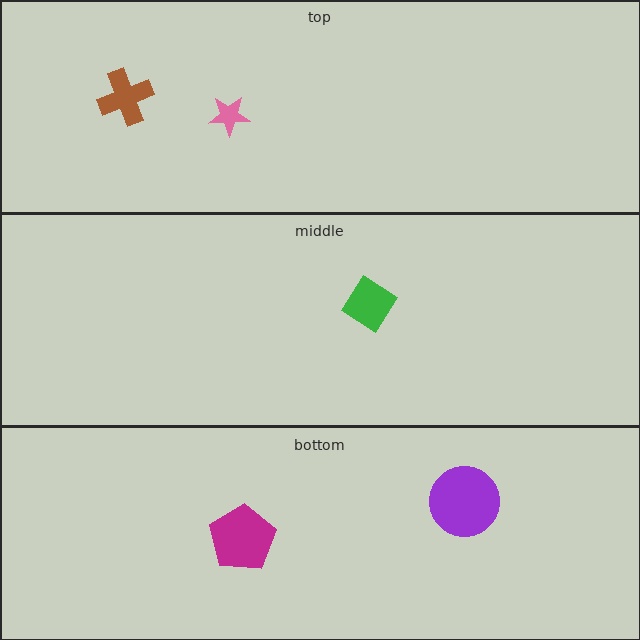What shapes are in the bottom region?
The magenta pentagon, the purple circle.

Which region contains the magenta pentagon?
The bottom region.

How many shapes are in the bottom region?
2.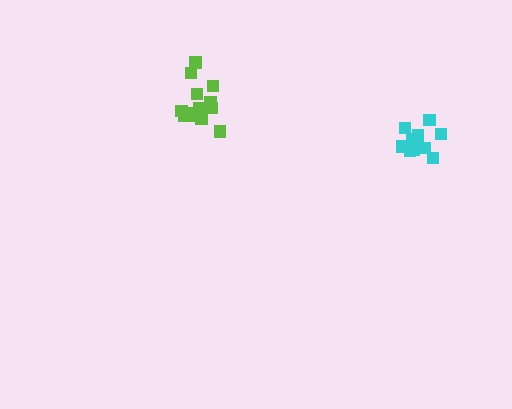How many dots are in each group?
Group 1: 11 dots, Group 2: 16 dots (27 total).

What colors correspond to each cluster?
The clusters are colored: cyan, lime.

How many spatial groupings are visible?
There are 2 spatial groupings.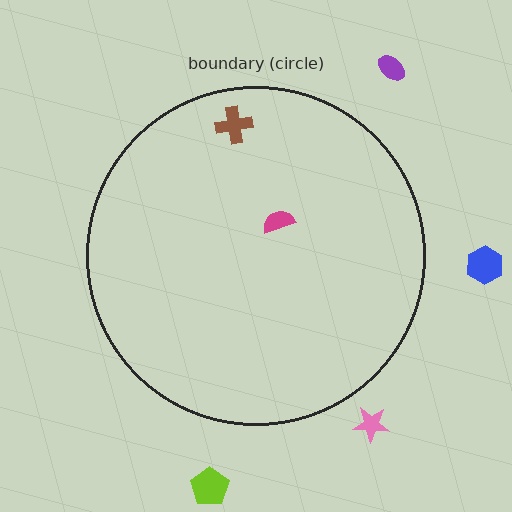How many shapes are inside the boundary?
2 inside, 4 outside.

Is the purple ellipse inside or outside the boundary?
Outside.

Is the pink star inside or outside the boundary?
Outside.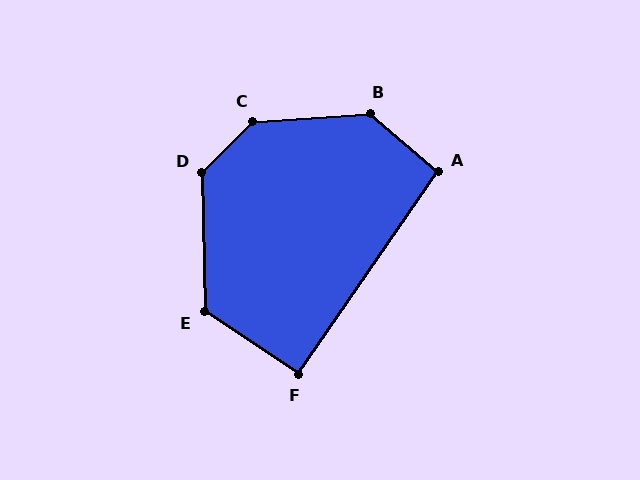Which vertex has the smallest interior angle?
F, at approximately 91 degrees.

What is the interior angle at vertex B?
Approximately 135 degrees (obtuse).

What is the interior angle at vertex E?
Approximately 125 degrees (obtuse).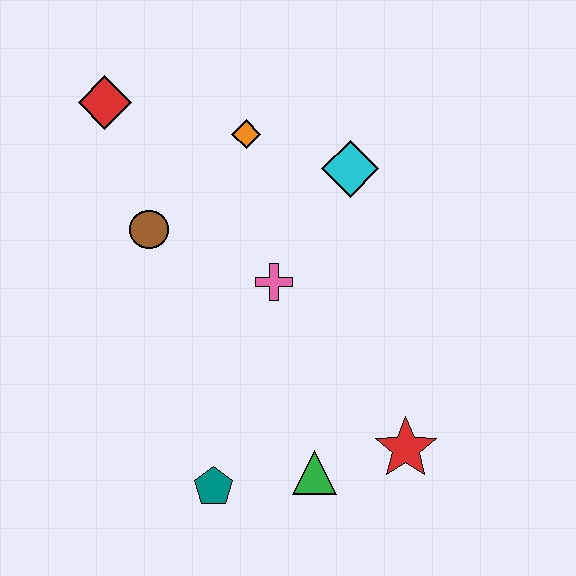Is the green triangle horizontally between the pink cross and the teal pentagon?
No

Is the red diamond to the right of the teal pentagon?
No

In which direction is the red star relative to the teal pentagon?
The red star is to the right of the teal pentagon.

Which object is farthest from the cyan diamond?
The teal pentagon is farthest from the cyan diamond.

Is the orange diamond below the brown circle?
No